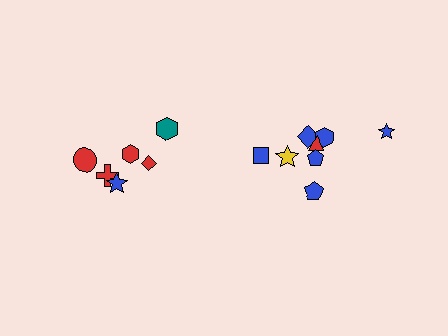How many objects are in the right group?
There are 8 objects.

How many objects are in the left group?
There are 6 objects.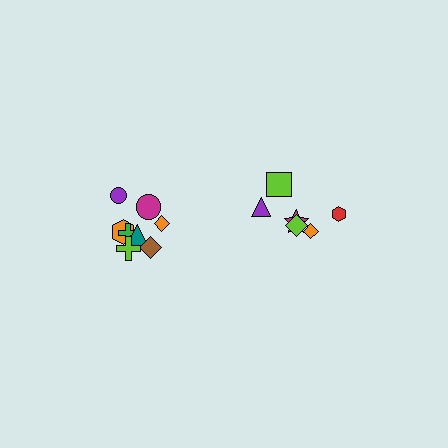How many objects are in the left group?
There are 8 objects.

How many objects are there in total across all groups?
There are 14 objects.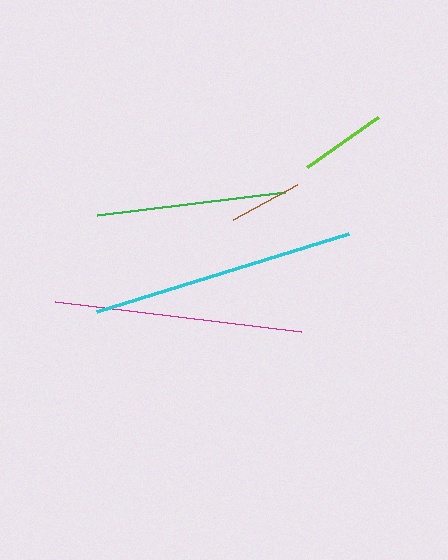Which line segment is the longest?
The cyan line is the longest at approximately 263 pixels.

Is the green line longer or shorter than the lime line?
The green line is longer than the lime line.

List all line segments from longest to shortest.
From longest to shortest: cyan, magenta, green, lime, brown.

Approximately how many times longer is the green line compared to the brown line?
The green line is approximately 2.6 times the length of the brown line.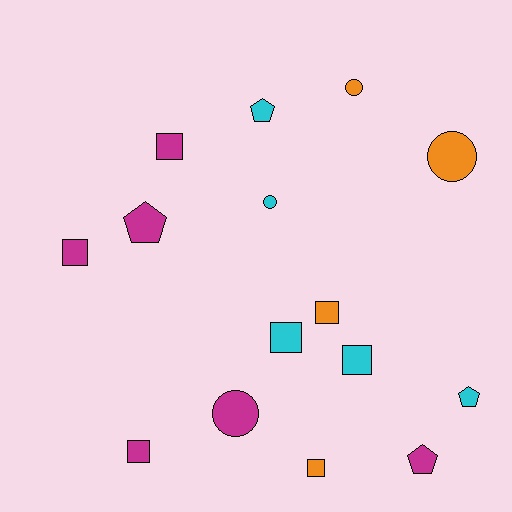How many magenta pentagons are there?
There are 2 magenta pentagons.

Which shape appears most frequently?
Square, with 7 objects.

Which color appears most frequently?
Magenta, with 6 objects.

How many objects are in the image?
There are 15 objects.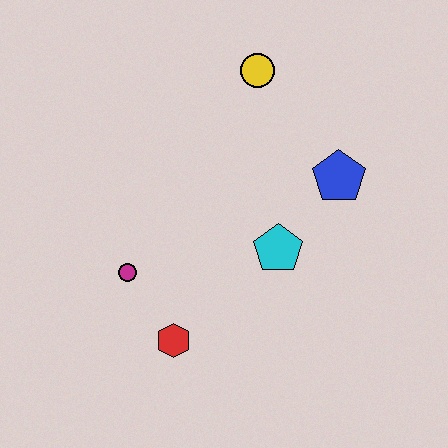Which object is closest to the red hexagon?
The magenta circle is closest to the red hexagon.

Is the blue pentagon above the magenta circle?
Yes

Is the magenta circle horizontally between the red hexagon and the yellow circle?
No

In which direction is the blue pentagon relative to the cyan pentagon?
The blue pentagon is above the cyan pentagon.